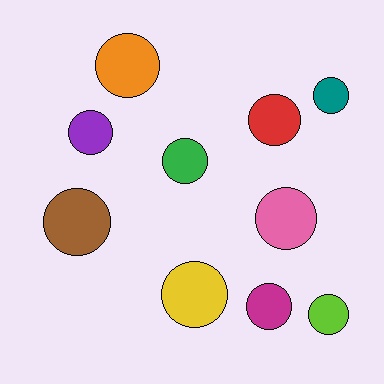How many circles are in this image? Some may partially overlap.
There are 10 circles.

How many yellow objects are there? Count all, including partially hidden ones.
There is 1 yellow object.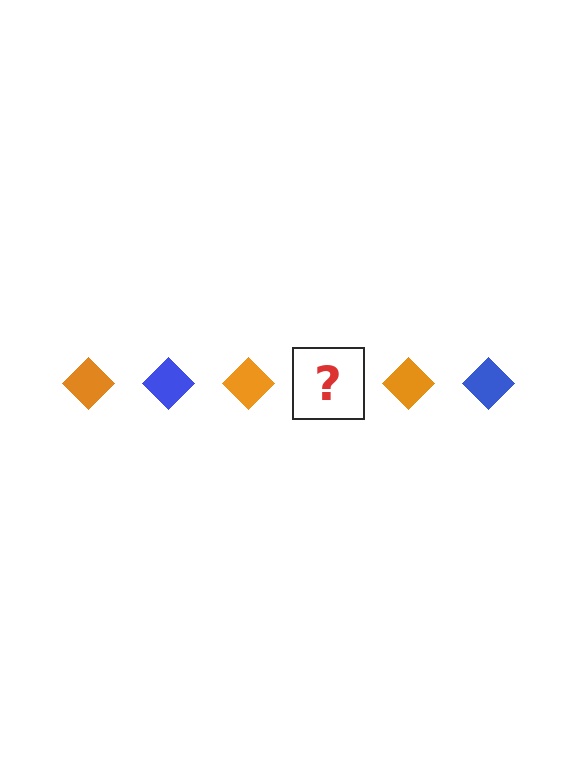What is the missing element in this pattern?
The missing element is a blue diamond.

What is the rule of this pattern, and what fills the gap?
The rule is that the pattern cycles through orange, blue diamonds. The gap should be filled with a blue diamond.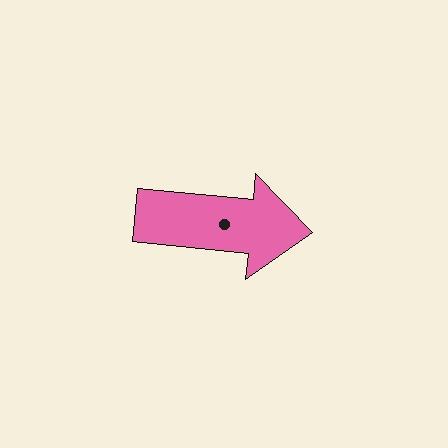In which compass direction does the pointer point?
East.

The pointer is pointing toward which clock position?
Roughly 3 o'clock.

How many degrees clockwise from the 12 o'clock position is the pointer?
Approximately 96 degrees.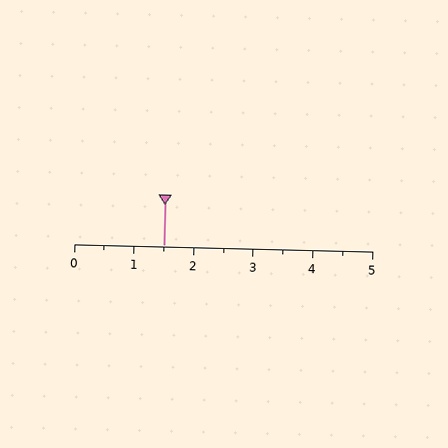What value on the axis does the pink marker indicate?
The marker indicates approximately 1.5.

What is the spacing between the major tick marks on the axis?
The major ticks are spaced 1 apart.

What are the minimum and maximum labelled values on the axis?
The axis runs from 0 to 5.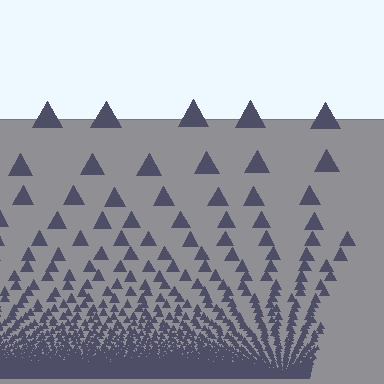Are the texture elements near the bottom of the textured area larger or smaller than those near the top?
Smaller. The gradient is inverted — elements near the bottom are smaller and denser.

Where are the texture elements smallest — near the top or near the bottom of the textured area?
Near the bottom.